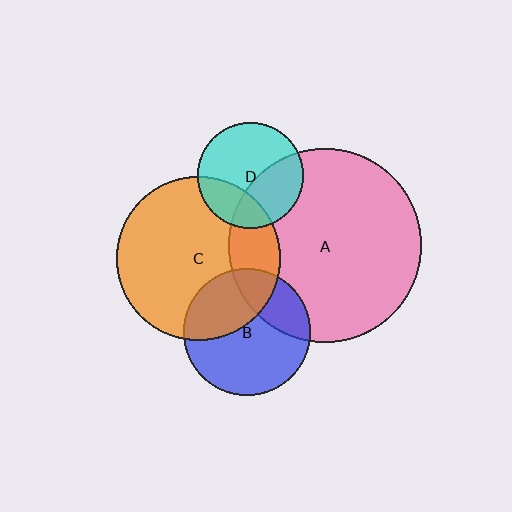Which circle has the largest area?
Circle A (pink).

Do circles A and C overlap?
Yes.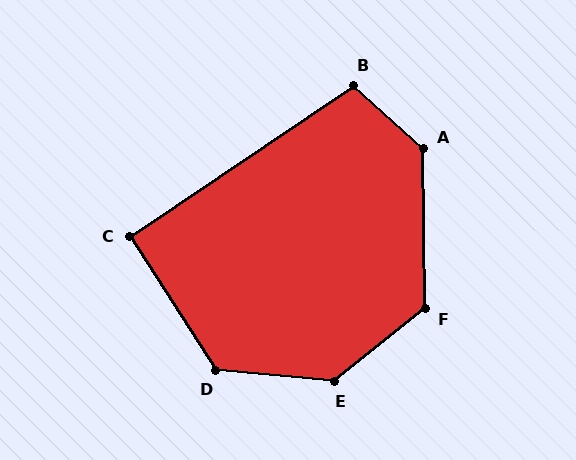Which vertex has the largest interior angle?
E, at approximately 136 degrees.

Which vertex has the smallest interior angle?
C, at approximately 91 degrees.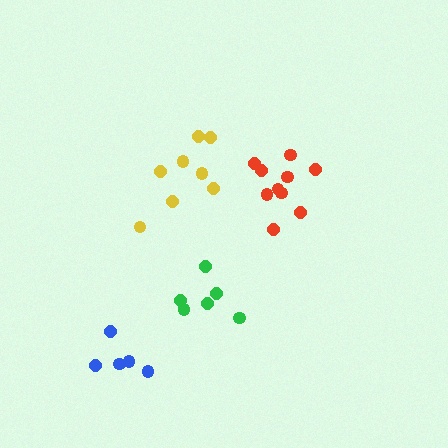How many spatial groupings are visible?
There are 4 spatial groupings.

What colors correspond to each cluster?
The clusters are colored: yellow, green, red, blue.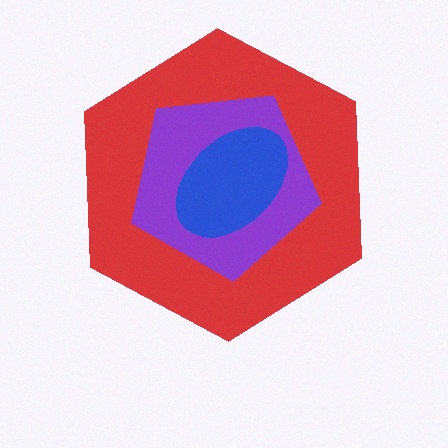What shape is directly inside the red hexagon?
The purple pentagon.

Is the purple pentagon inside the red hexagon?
Yes.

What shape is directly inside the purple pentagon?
The blue ellipse.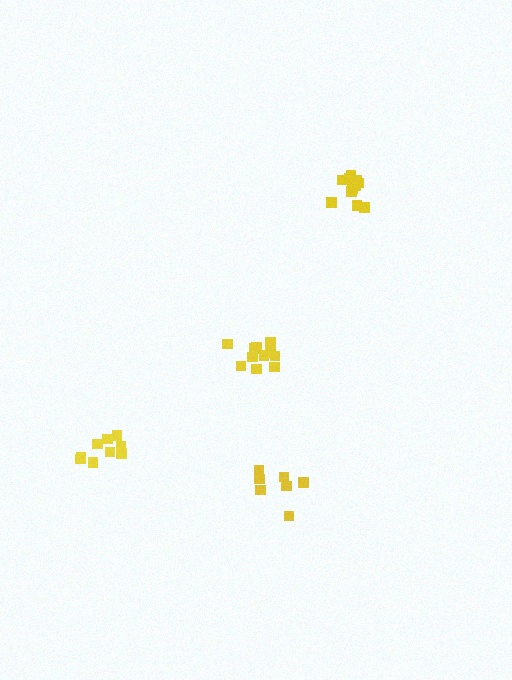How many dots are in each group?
Group 1: 9 dots, Group 2: 11 dots, Group 3: 11 dots, Group 4: 7 dots (38 total).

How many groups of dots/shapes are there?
There are 4 groups.